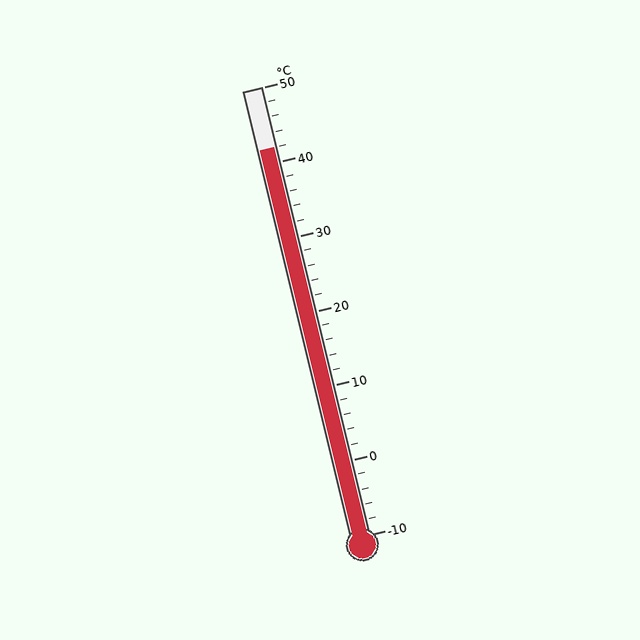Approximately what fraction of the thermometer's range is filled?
The thermometer is filled to approximately 85% of its range.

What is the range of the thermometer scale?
The thermometer scale ranges from -10°C to 50°C.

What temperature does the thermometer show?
The thermometer shows approximately 42°C.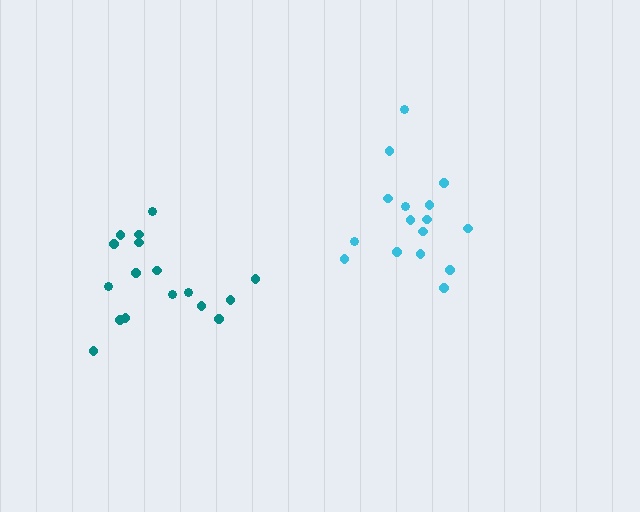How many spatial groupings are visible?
There are 2 spatial groupings.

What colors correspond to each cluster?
The clusters are colored: cyan, teal.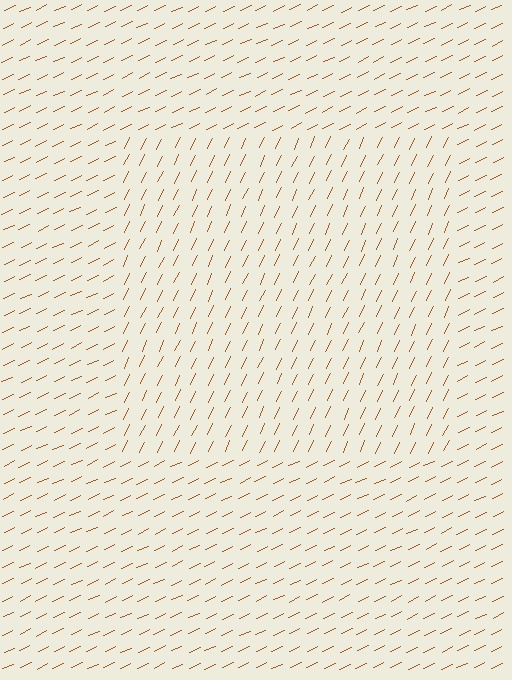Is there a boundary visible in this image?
Yes, there is a texture boundary formed by a change in line orientation.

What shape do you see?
I see a rectangle.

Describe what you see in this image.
The image is filled with small brown line segments. A rectangle region in the image has lines oriented differently from the surrounding lines, creating a visible texture boundary.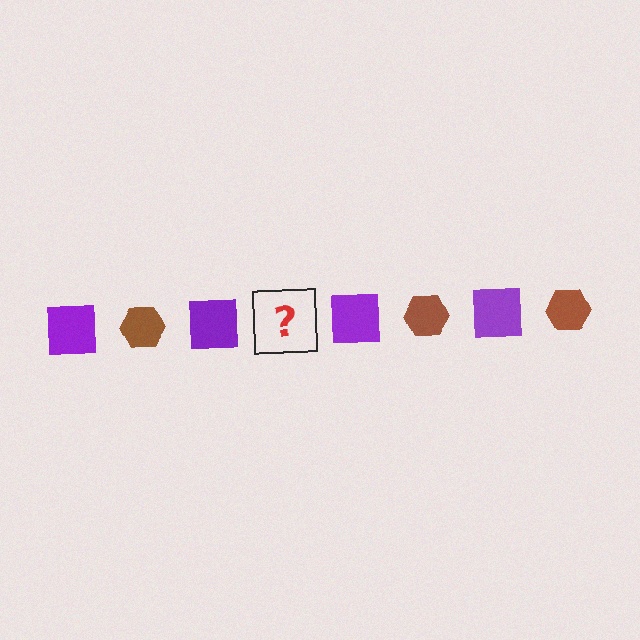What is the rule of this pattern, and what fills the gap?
The rule is that the pattern alternates between purple square and brown hexagon. The gap should be filled with a brown hexagon.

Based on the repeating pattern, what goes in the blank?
The blank should be a brown hexagon.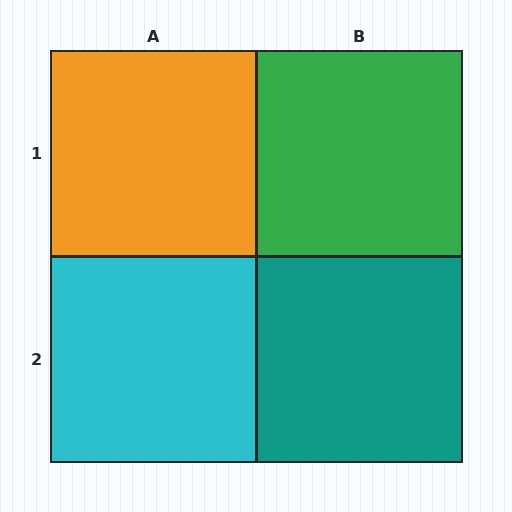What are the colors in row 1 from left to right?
Orange, green.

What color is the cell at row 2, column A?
Cyan.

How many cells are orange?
1 cell is orange.